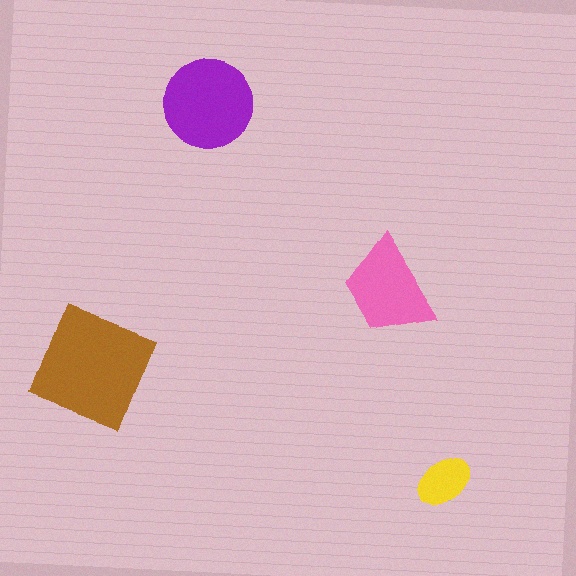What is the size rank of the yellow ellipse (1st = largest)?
4th.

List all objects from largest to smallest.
The brown square, the purple circle, the pink trapezoid, the yellow ellipse.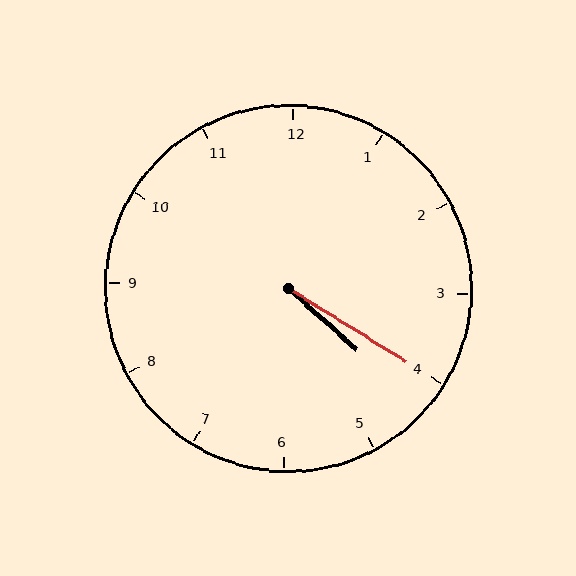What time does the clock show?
4:20.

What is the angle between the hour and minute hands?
Approximately 10 degrees.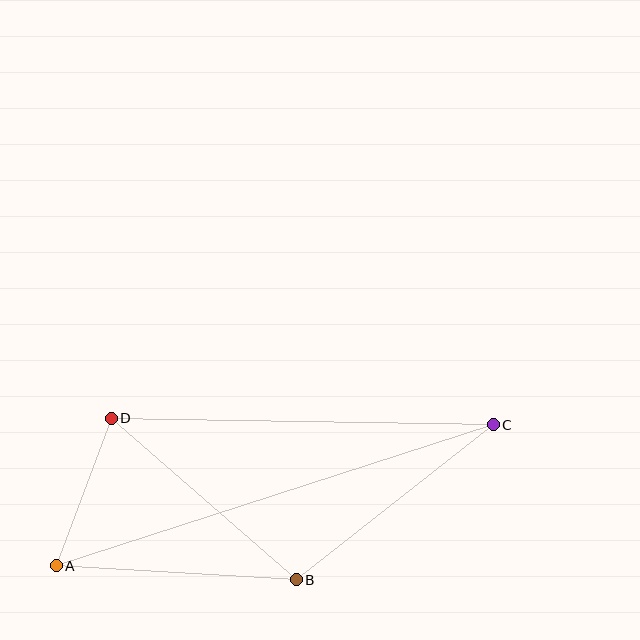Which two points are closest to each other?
Points A and D are closest to each other.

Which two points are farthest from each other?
Points A and C are farthest from each other.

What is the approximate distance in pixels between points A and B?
The distance between A and B is approximately 241 pixels.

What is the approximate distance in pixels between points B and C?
The distance between B and C is approximately 251 pixels.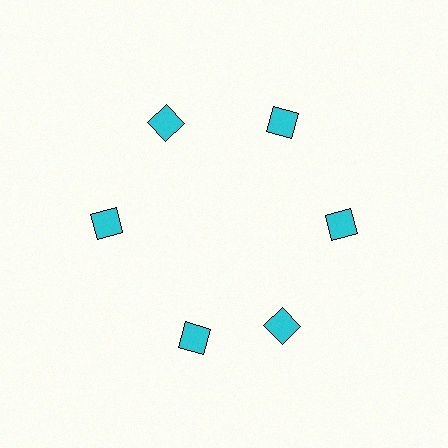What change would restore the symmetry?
The symmetry would be restored by rotating it back into even spacing with its neighbors so that all 6 squares sit at equal angles and equal distance from the center.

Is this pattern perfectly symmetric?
No. The 6 cyan squares are arranged in a ring, but one element near the 7 o'clock position is rotated out of alignment along the ring, breaking the 6-fold rotational symmetry.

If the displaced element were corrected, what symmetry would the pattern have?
It would have 6-fold rotational symmetry — the pattern would map onto itself every 60 degrees.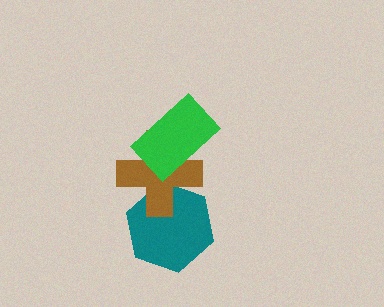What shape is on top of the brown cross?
The green rectangle is on top of the brown cross.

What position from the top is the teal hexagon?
The teal hexagon is 3rd from the top.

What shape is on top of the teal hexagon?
The brown cross is on top of the teal hexagon.